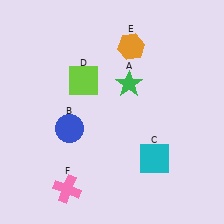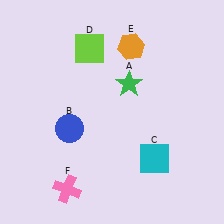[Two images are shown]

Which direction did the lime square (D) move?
The lime square (D) moved up.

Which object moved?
The lime square (D) moved up.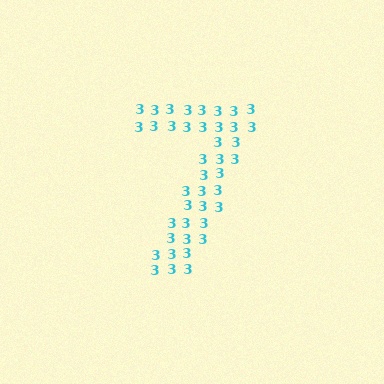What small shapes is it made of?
It is made of small digit 3's.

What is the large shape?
The large shape is the digit 7.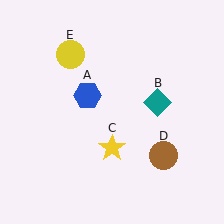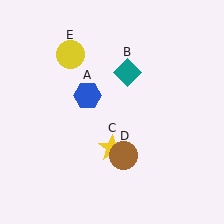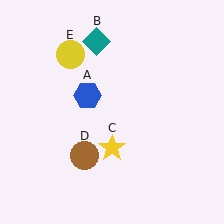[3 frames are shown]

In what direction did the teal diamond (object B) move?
The teal diamond (object B) moved up and to the left.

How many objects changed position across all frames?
2 objects changed position: teal diamond (object B), brown circle (object D).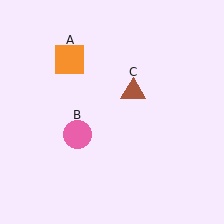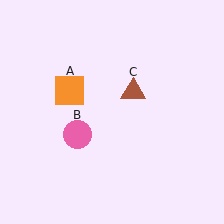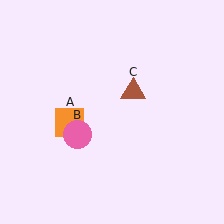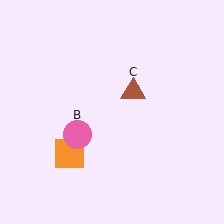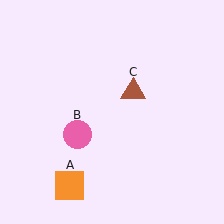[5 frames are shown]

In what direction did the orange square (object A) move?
The orange square (object A) moved down.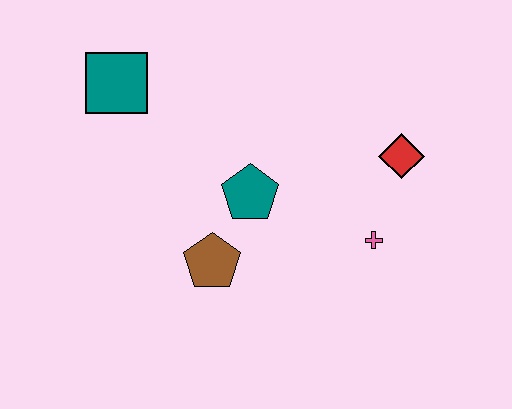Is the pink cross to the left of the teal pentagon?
No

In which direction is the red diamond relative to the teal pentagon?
The red diamond is to the right of the teal pentagon.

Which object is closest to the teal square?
The teal pentagon is closest to the teal square.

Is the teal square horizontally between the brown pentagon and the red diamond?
No